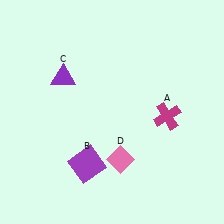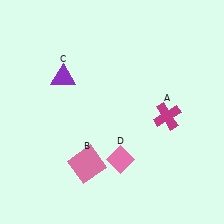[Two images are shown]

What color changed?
The square (B) changed from purple in Image 1 to pink in Image 2.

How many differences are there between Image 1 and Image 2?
There is 1 difference between the two images.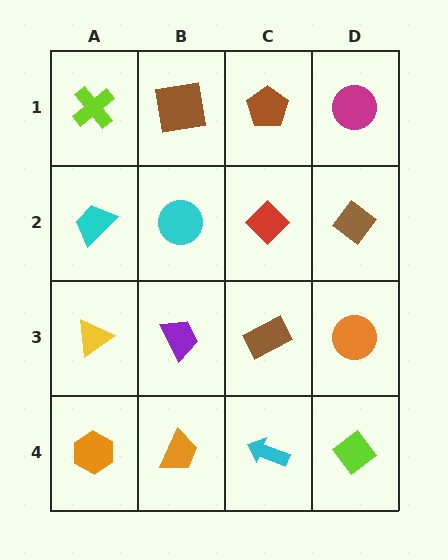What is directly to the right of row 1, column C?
A magenta circle.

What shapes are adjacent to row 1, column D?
A brown diamond (row 2, column D), a brown pentagon (row 1, column C).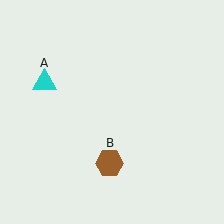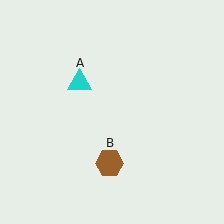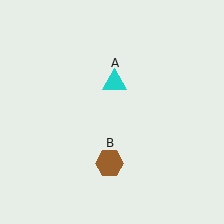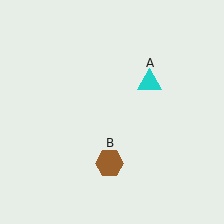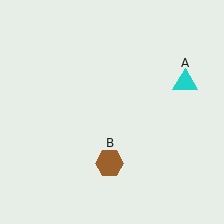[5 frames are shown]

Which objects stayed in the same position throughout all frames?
Brown hexagon (object B) remained stationary.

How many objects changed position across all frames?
1 object changed position: cyan triangle (object A).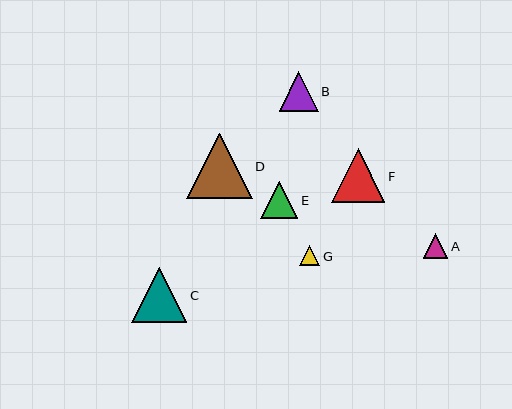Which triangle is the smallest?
Triangle G is the smallest with a size of approximately 20 pixels.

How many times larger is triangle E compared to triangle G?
Triangle E is approximately 1.8 times the size of triangle G.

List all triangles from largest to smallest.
From largest to smallest: D, C, F, B, E, A, G.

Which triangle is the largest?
Triangle D is the largest with a size of approximately 65 pixels.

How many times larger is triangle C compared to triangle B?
Triangle C is approximately 1.4 times the size of triangle B.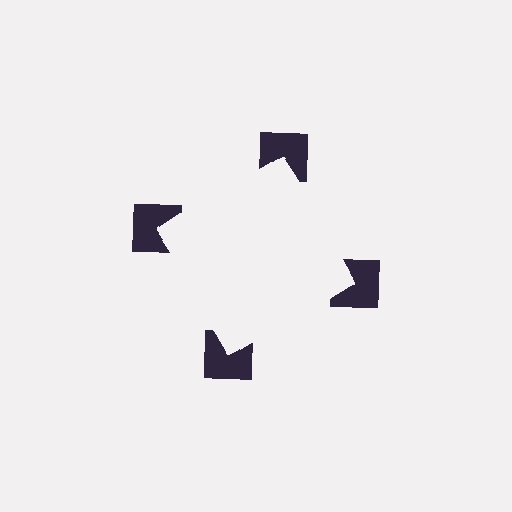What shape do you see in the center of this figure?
An illusory square — its edges are inferred from the aligned wedge cuts in the notched squares, not physically drawn.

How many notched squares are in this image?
There are 4 — one at each vertex of the illusory square.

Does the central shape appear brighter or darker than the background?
It typically appears slightly brighter than the background, even though no actual brightness change is drawn.